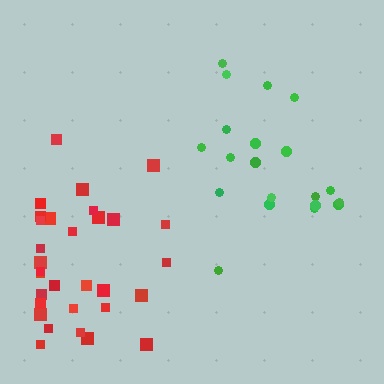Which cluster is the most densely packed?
Green.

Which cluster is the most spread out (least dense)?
Red.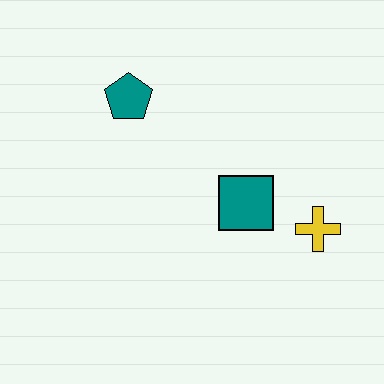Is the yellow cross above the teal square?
No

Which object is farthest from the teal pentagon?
The yellow cross is farthest from the teal pentagon.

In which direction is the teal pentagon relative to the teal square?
The teal pentagon is to the left of the teal square.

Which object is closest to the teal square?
The yellow cross is closest to the teal square.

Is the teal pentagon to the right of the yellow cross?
No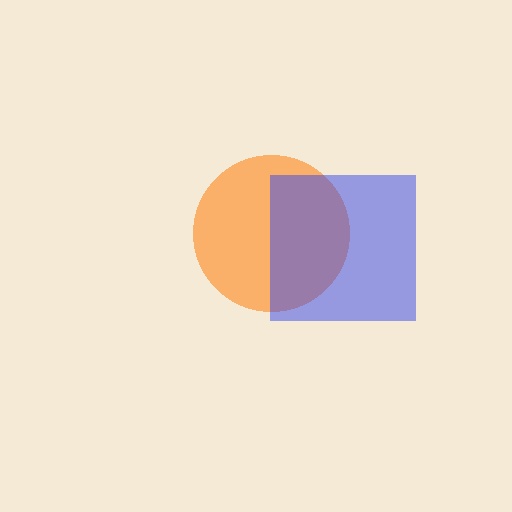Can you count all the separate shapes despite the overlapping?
Yes, there are 2 separate shapes.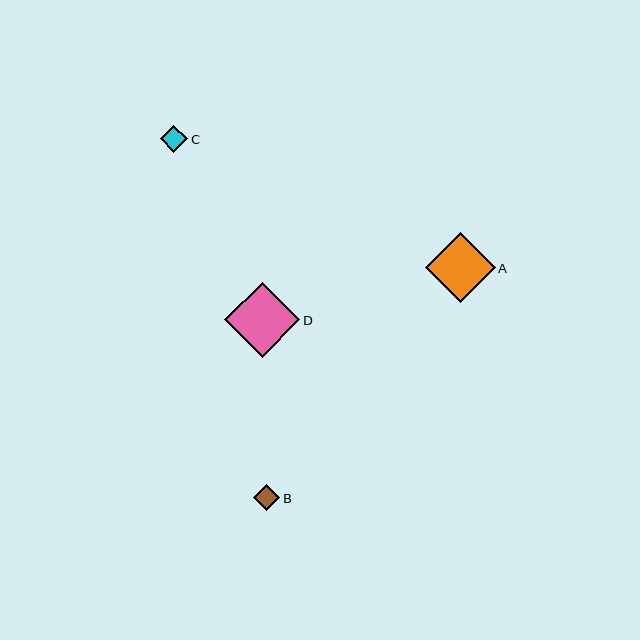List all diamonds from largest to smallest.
From largest to smallest: D, A, C, B.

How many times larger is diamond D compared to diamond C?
Diamond D is approximately 2.7 times the size of diamond C.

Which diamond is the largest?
Diamond D is the largest with a size of approximately 76 pixels.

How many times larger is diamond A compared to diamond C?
Diamond A is approximately 2.5 times the size of diamond C.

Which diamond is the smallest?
Diamond B is the smallest with a size of approximately 26 pixels.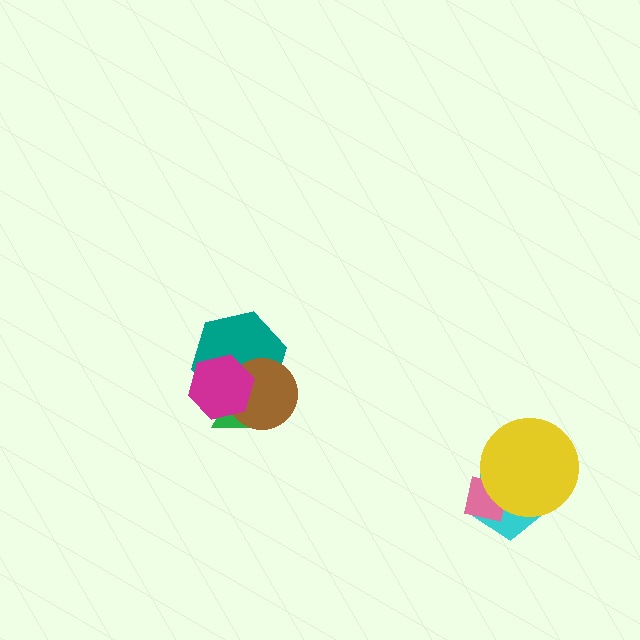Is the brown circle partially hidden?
Yes, it is partially covered by another shape.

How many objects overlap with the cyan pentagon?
2 objects overlap with the cyan pentagon.